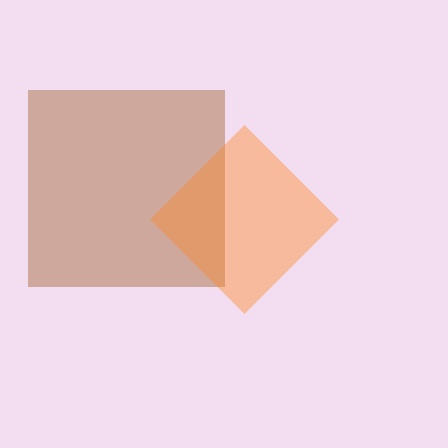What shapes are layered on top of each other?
The layered shapes are: a brown square, an orange diamond.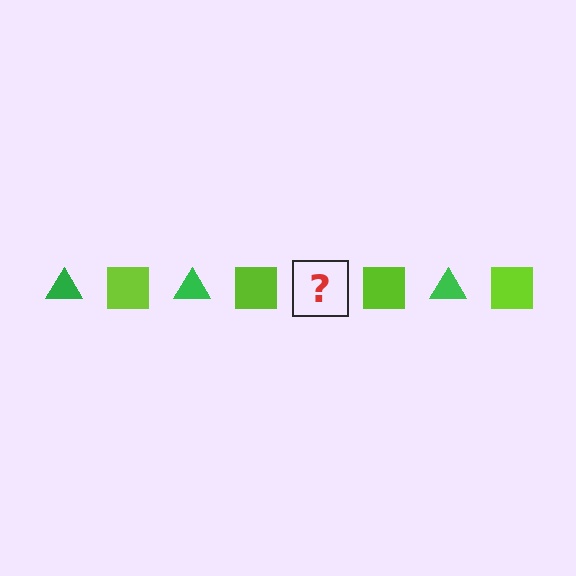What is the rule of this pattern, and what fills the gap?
The rule is that the pattern alternates between green triangle and lime square. The gap should be filled with a green triangle.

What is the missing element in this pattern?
The missing element is a green triangle.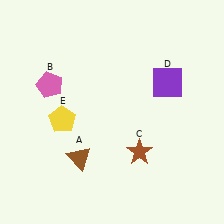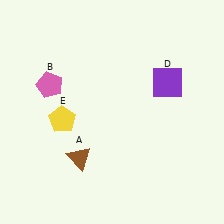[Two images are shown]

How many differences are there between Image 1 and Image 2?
There is 1 difference between the two images.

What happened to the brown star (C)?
The brown star (C) was removed in Image 2. It was in the bottom-right area of Image 1.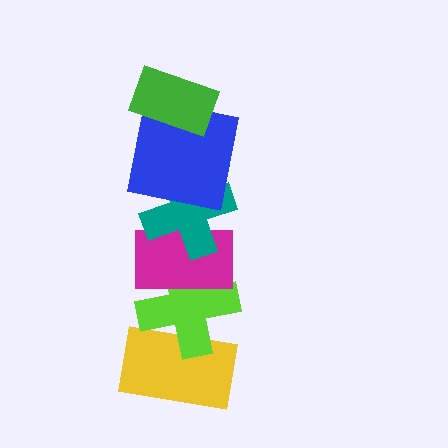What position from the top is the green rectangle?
The green rectangle is 1st from the top.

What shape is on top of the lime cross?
The magenta rectangle is on top of the lime cross.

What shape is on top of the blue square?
The green rectangle is on top of the blue square.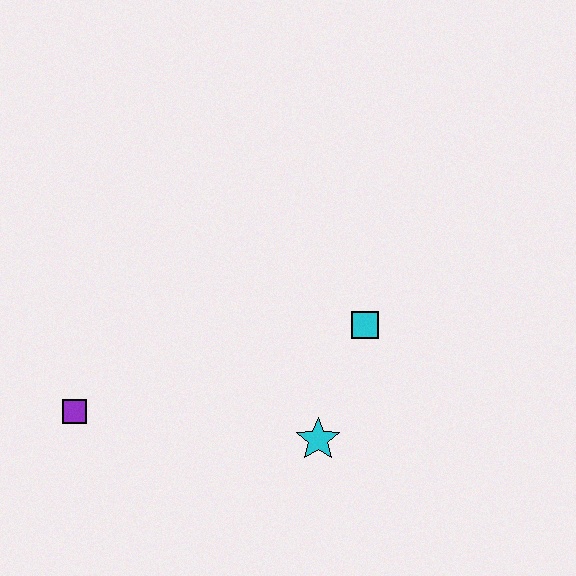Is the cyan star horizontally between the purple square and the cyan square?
Yes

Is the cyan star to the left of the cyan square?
Yes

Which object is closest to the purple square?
The cyan star is closest to the purple square.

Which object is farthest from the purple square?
The cyan square is farthest from the purple square.